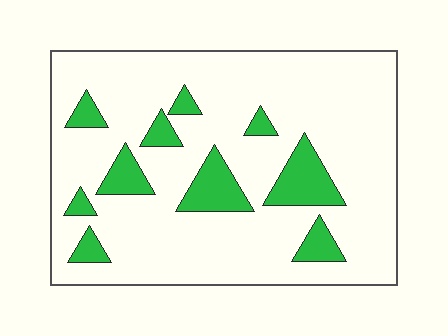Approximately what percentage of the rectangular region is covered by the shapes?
Approximately 15%.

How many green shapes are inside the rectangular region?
10.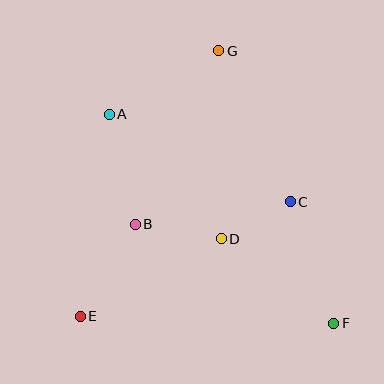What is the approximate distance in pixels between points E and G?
The distance between E and G is approximately 300 pixels.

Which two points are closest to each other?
Points C and D are closest to each other.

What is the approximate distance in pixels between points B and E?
The distance between B and E is approximately 107 pixels.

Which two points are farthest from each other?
Points A and F are farthest from each other.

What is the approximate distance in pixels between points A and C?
The distance between A and C is approximately 201 pixels.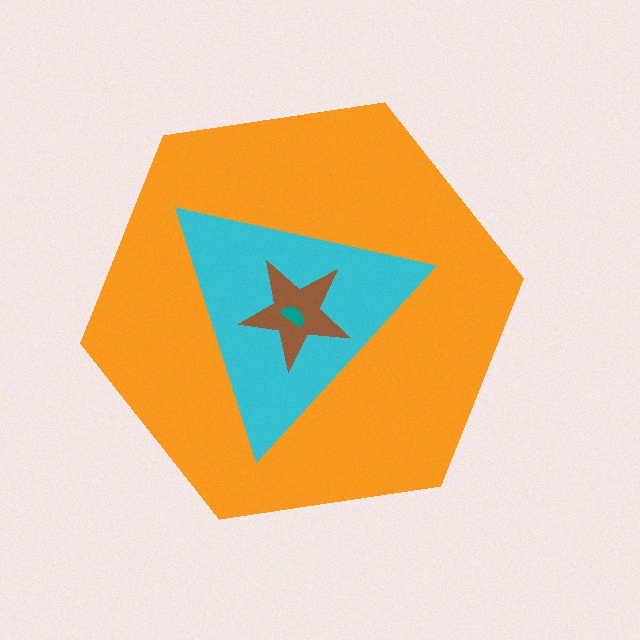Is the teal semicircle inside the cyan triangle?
Yes.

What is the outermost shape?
The orange hexagon.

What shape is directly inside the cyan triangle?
The brown star.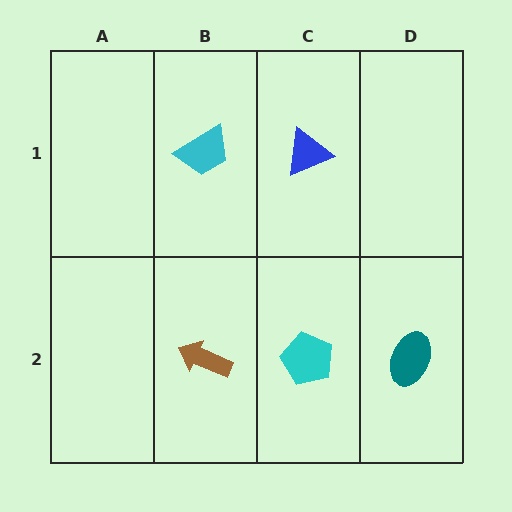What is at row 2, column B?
A brown arrow.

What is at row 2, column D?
A teal ellipse.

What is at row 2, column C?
A cyan pentagon.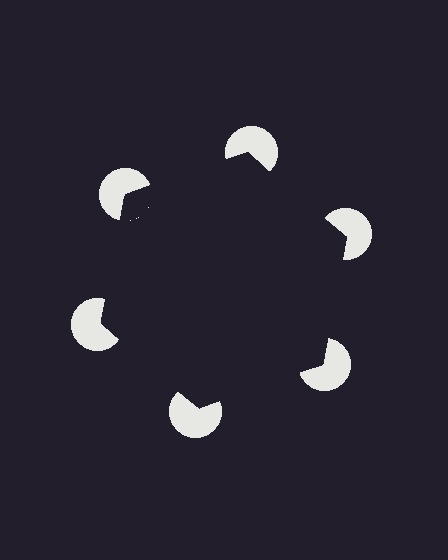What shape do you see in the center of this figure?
An illusory hexagon — its edges are inferred from the aligned wedge cuts in the pac-man discs, not physically drawn.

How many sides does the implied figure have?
6 sides.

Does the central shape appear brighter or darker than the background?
It typically appears slightly darker than the background, even though no actual brightness change is drawn.